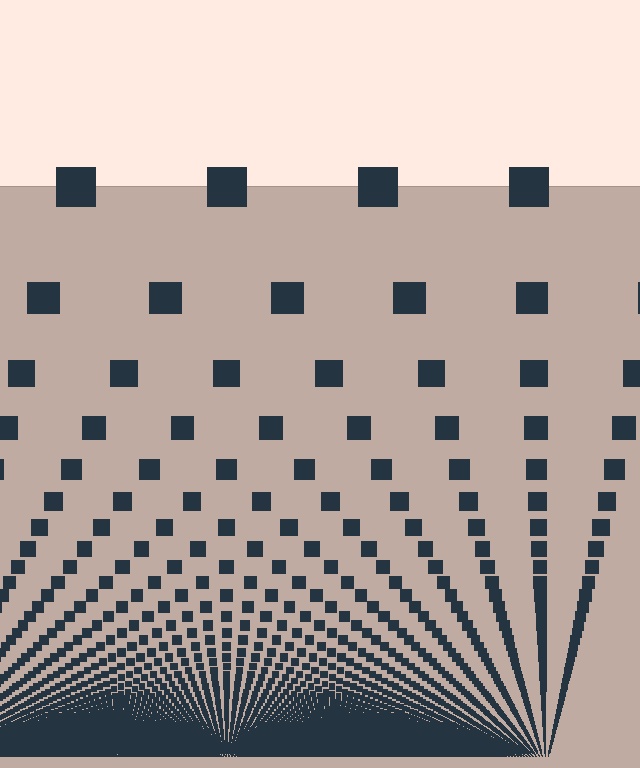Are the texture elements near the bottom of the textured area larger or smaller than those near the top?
Smaller. The gradient is inverted — elements near the bottom are smaller and denser.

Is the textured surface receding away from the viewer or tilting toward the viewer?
The surface appears to tilt toward the viewer. Texture elements get larger and sparser toward the top.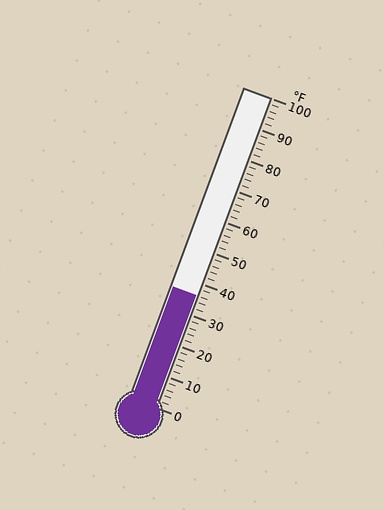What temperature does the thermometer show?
The thermometer shows approximately 36°F.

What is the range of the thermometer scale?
The thermometer scale ranges from 0°F to 100°F.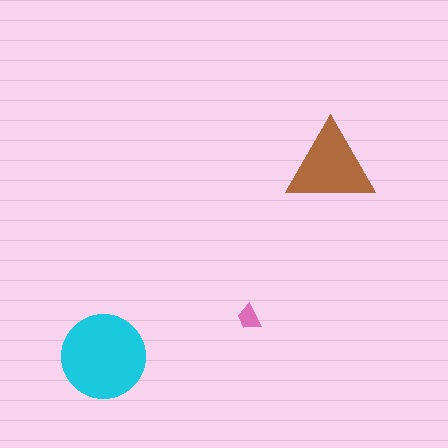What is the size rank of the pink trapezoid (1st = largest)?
3rd.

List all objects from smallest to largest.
The pink trapezoid, the brown triangle, the cyan circle.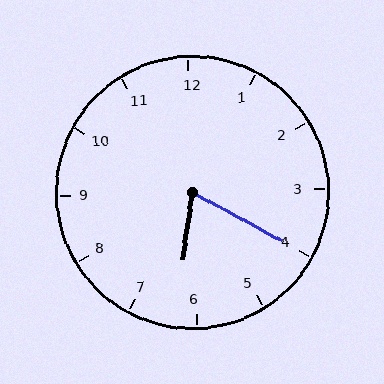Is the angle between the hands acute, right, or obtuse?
It is acute.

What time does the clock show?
6:20.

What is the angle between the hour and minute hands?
Approximately 70 degrees.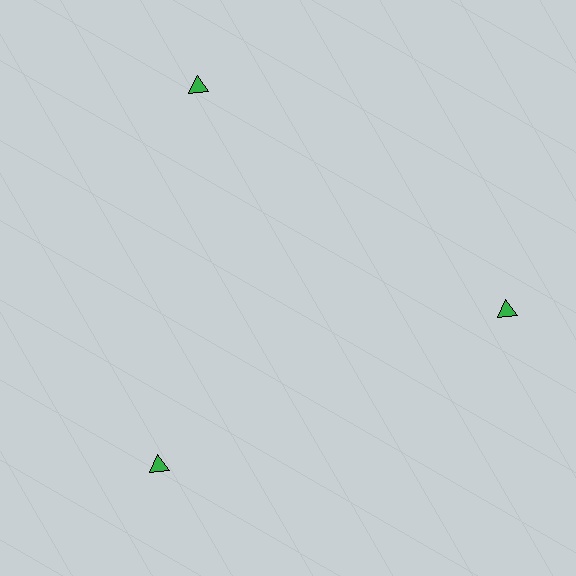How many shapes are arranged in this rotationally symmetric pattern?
There are 3 shapes, arranged in 3 groups of 1.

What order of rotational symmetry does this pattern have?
This pattern has 3-fold rotational symmetry.